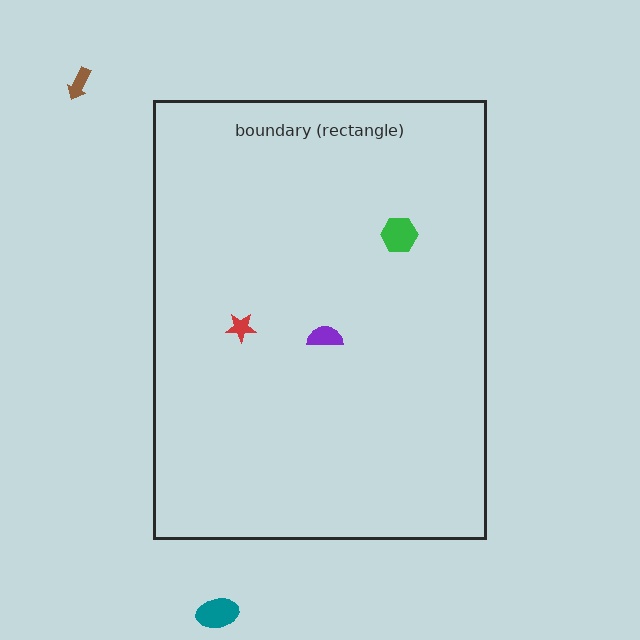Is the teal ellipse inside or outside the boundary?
Outside.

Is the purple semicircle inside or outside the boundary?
Inside.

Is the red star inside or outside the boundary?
Inside.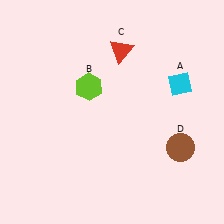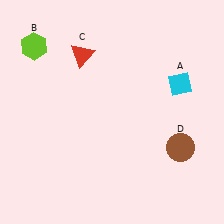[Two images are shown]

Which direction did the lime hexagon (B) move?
The lime hexagon (B) moved left.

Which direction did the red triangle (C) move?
The red triangle (C) moved left.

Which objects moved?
The objects that moved are: the lime hexagon (B), the red triangle (C).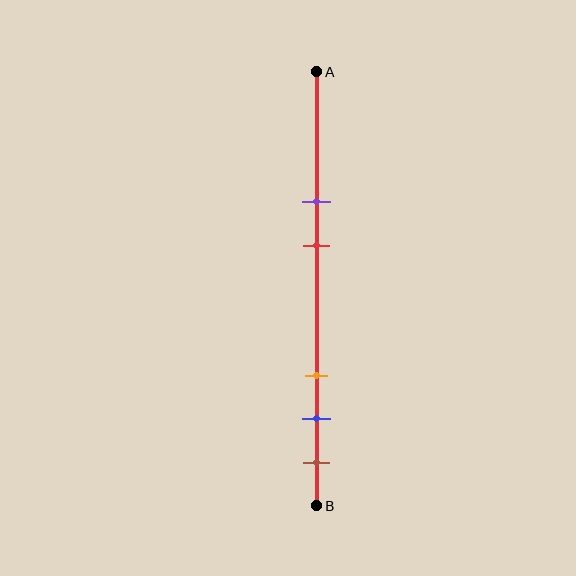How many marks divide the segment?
There are 5 marks dividing the segment.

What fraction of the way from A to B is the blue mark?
The blue mark is approximately 80% (0.8) of the way from A to B.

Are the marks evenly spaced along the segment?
No, the marks are not evenly spaced.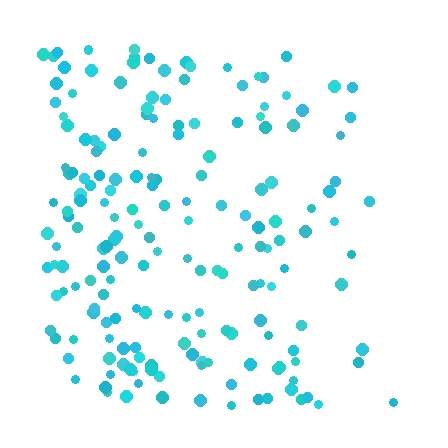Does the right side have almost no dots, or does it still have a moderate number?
Still a moderate number, just noticeably fewer than the left.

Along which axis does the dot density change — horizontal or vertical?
Horizontal.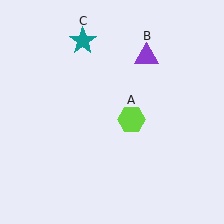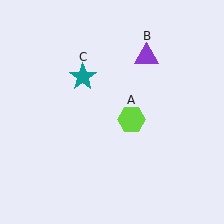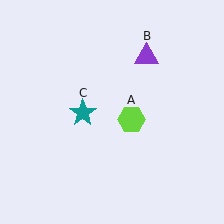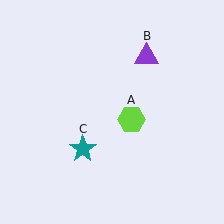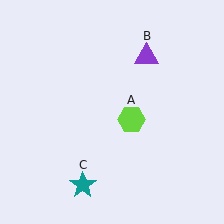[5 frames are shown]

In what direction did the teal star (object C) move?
The teal star (object C) moved down.